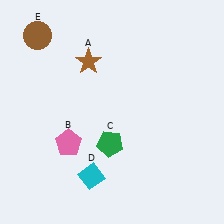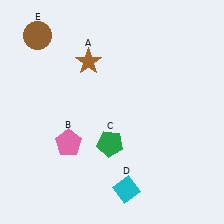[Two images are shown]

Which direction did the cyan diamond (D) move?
The cyan diamond (D) moved right.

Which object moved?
The cyan diamond (D) moved right.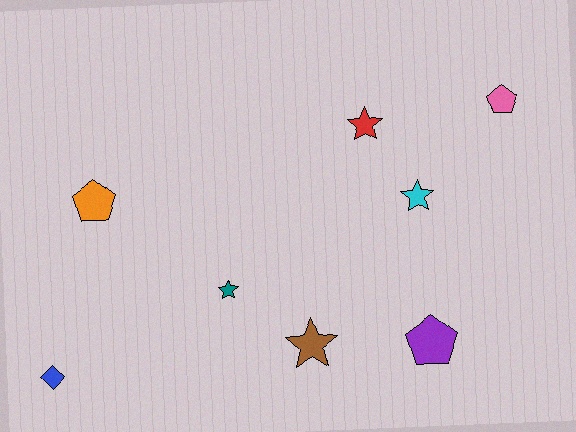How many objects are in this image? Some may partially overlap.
There are 8 objects.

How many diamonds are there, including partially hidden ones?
There is 1 diamond.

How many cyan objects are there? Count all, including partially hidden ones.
There is 1 cyan object.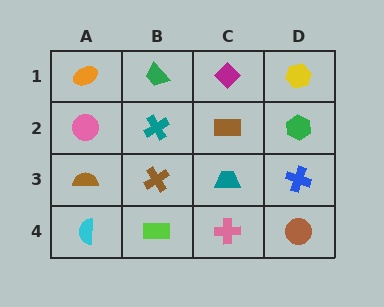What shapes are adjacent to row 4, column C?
A teal trapezoid (row 3, column C), a lime rectangle (row 4, column B), a brown circle (row 4, column D).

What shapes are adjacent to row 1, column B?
A teal cross (row 2, column B), an orange ellipse (row 1, column A), a magenta diamond (row 1, column C).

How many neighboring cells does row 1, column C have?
3.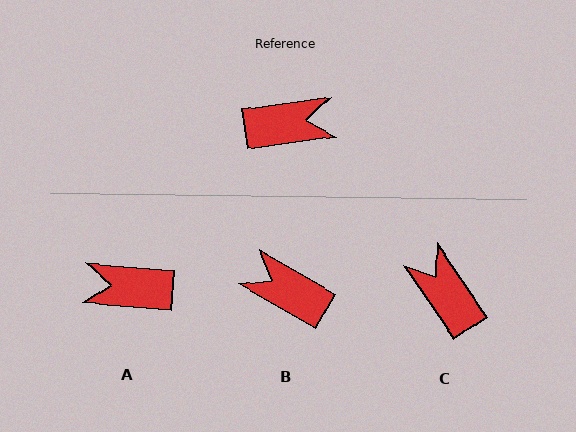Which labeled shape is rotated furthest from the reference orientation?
A, about 167 degrees away.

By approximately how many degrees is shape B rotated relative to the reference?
Approximately 142 degrees counter-clockwise.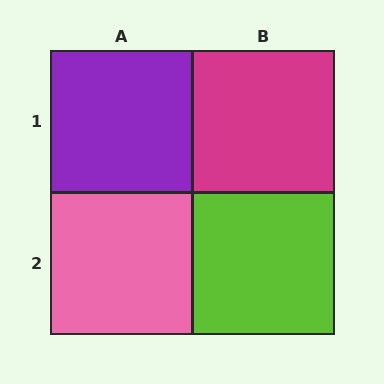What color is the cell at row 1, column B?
Magenta.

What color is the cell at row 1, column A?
Purple.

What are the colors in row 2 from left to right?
Pink, lime.